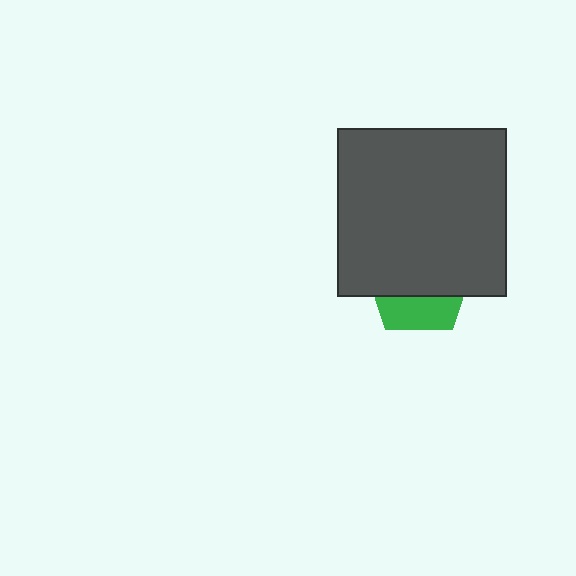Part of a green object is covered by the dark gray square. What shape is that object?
It is a pentagon.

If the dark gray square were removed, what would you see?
You would see the complete green pentagon.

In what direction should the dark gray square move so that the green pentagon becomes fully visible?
The dark gray square should move up. That is the shortest direction to clear the overlap and leave the green pentagon fully visible.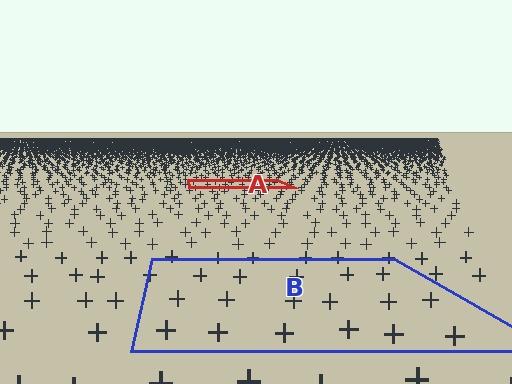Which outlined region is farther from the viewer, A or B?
Region A is farther from the viewer — the texture elements inside it appear smaller and more densely packed.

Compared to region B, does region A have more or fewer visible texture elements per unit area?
Region A has more texture elements per unit area — they are packed more densely because it is farther away.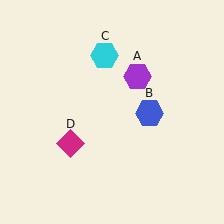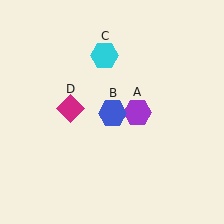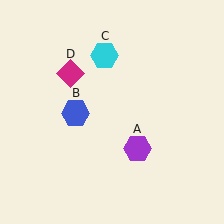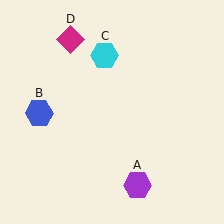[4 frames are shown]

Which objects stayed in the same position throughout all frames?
Cyan hexagon (object C) remained stationary.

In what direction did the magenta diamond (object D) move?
The magenta diamond (object D) moved up.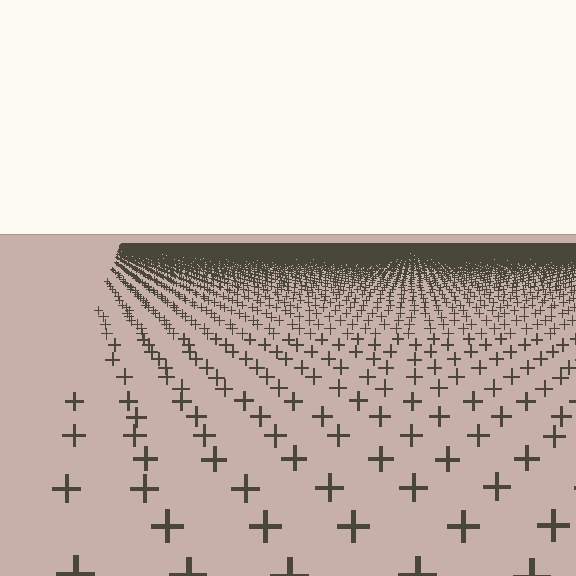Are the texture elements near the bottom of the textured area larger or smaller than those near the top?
Larger. Near the bottom, elements are closer to the viewer and appear at a bigger on-screen size.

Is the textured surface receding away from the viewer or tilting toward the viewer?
The surface is receding away from the viewer. Texture elements get smaller and denser toward the top.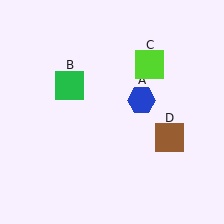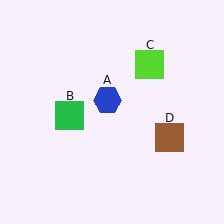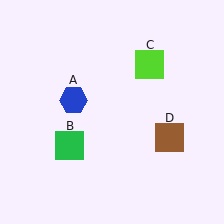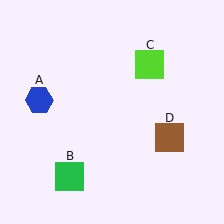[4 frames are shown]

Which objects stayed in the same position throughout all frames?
Lime square (object C) and brown square (object D) remained stationary.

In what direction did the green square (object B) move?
The green square (object B) moved down.